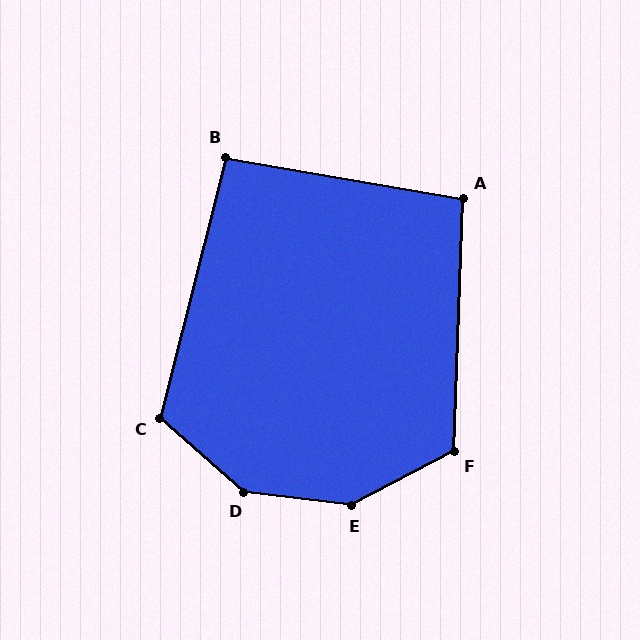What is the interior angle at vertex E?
Approximately 145 degrees (obtuse).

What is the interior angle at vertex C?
Approximately 117 degrees (obtuse).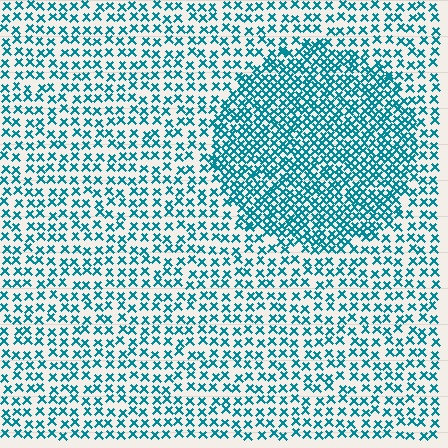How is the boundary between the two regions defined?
The boundary is defined by a change in element density (approximately 2.0x ratio). All elements are the same color, size, and shape.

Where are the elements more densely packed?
The elements are more densely packed inside the circle boundary.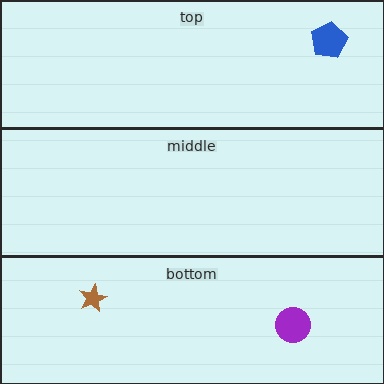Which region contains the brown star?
The bottom region.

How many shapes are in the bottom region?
2.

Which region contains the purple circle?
The bottom region.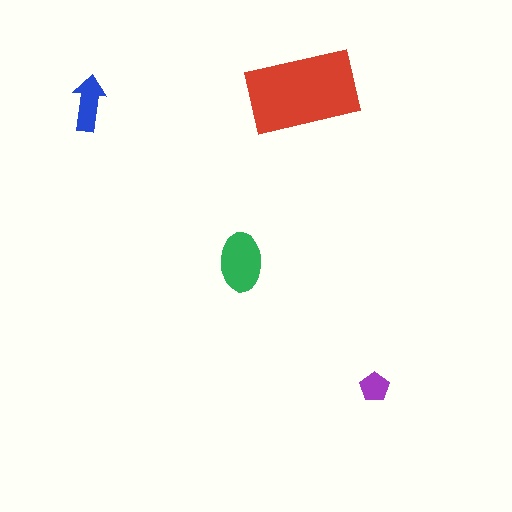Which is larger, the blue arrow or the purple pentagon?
The blue arrow.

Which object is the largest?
The red rectangle.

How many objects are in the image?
There are 4 objects in the image.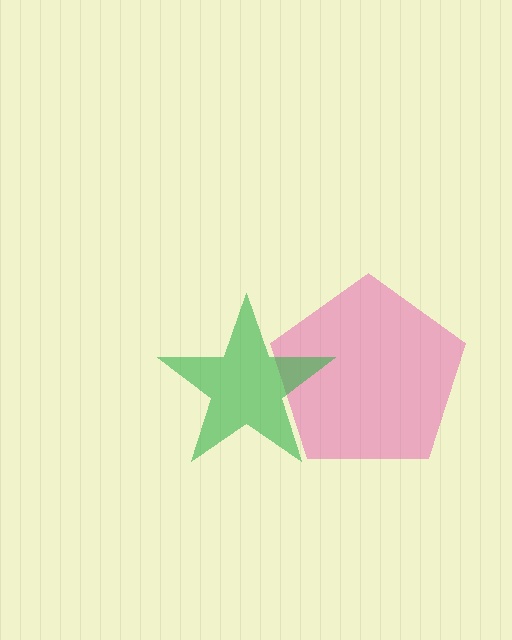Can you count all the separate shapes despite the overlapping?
Yes, there are 2 separate shapes.